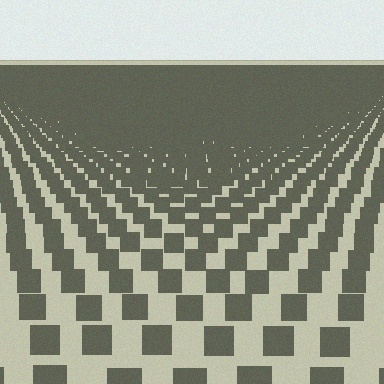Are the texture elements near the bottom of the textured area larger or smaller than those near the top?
Larger. Near the bottom, elements are closer to the viewer and appear at a bigger on-screen size.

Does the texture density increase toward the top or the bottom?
Density increases toward the top.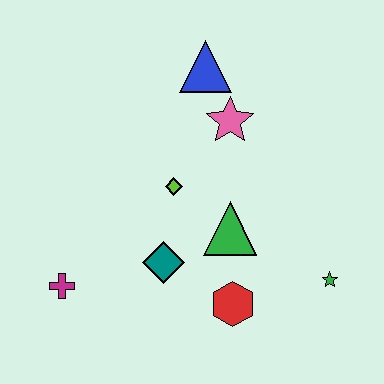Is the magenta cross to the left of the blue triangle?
Yes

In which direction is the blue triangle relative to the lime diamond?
The blue triangle is above the lime diamond.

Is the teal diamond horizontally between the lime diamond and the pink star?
No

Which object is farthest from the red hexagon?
The blue triangle is farthest from the red hexagon.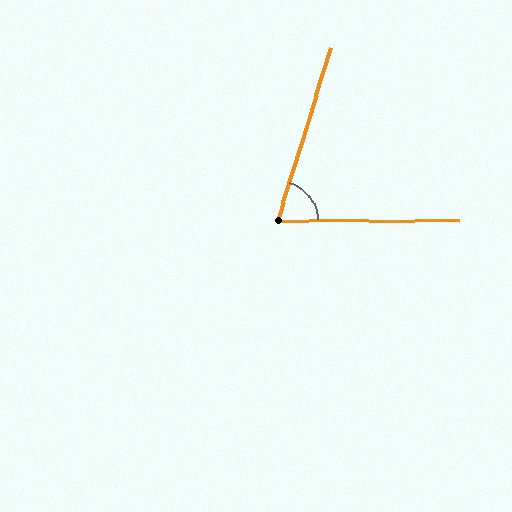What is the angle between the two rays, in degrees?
Approximately 73 degrees.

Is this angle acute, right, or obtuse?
It is acute.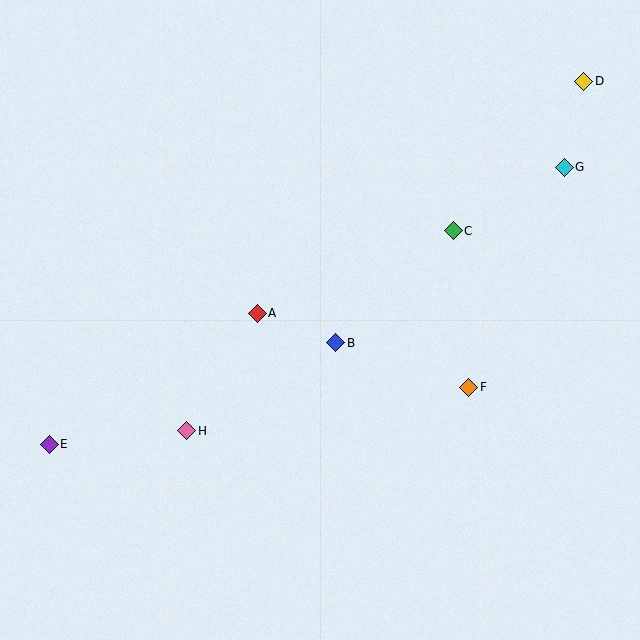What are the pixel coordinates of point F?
Point F is at (469, 387).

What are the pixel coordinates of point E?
Point E is at (49, 444).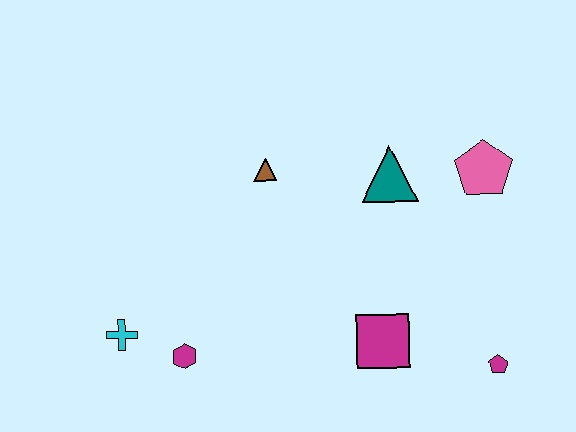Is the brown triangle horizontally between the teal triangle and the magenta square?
No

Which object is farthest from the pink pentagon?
The cyan cross is farthest from the pink pentagon.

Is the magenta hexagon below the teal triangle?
Yes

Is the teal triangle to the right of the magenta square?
Yes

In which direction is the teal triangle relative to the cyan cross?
The teal triangle is to the right of the cyan cross.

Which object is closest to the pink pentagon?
The teal triangle is closest to the pink pentagon.